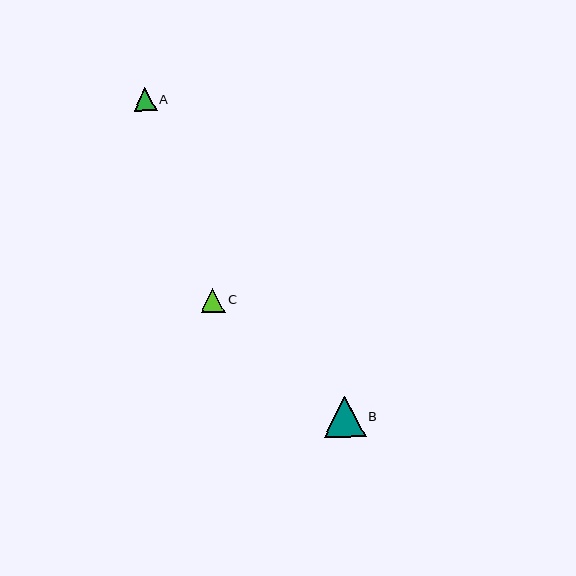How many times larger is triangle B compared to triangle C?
Triangle B is approximately 1.7 times the size of triangle C.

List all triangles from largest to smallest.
From largest to smallest: B, C, A.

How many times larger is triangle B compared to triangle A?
Triangle B is approximately 1.8 times the size of triangle A.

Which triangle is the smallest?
Triangle A is the smallest with a size of approximately 23 pixels.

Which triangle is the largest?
Triangle B is the largest with a size of approximately 41 pixels.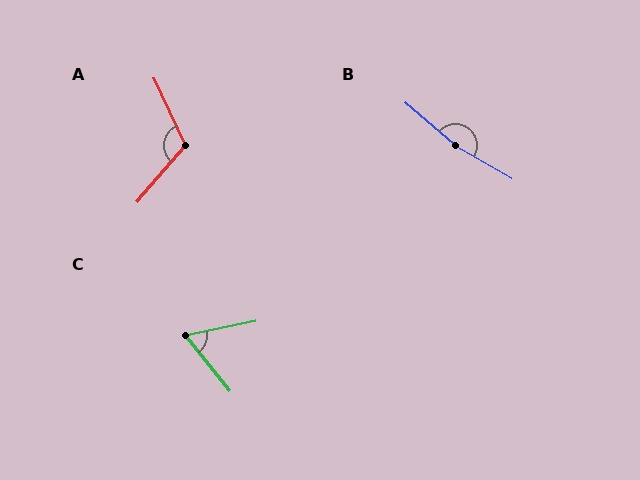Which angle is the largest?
B, at approximately 169 degrees.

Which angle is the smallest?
C, at approximately 63 degrees.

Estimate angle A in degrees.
Approximately 114 degrees.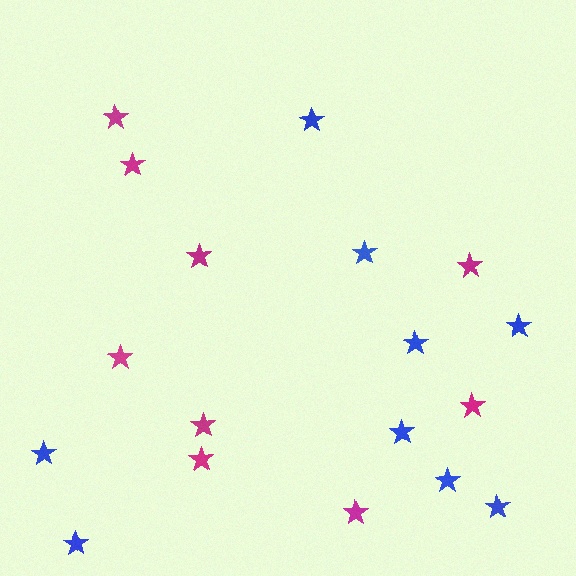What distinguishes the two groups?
There are 2 groups: one group of magenta stars (9) and one group of blue stars (9).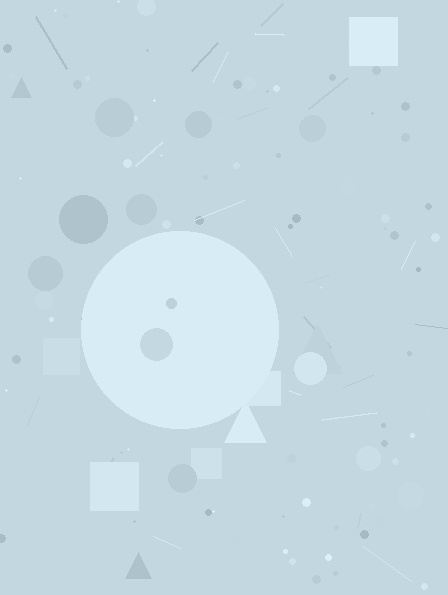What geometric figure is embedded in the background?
A circle is embedded in the background.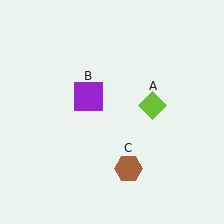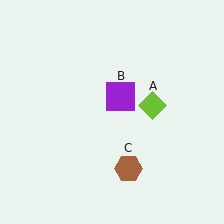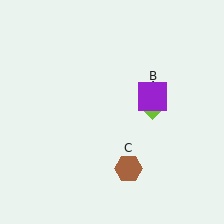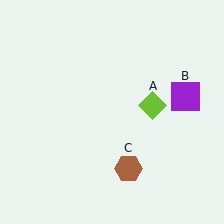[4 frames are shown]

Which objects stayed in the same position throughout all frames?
Lime diamond (object A) and brown hexagon (object C) remained stationary.